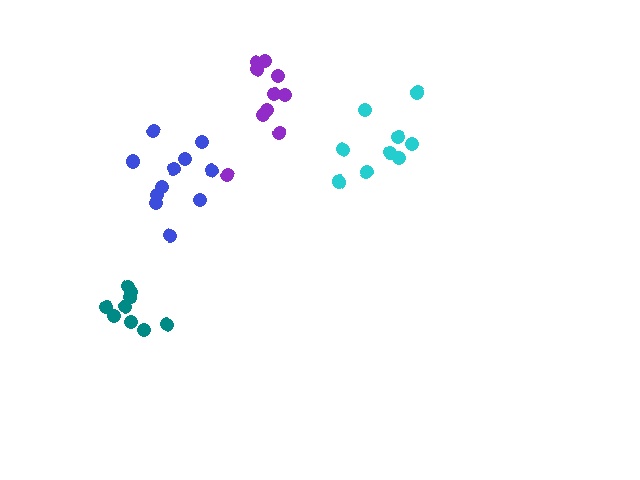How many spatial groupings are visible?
There are 4 spatial groupings.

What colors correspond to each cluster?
The clusters are colored: teal, blue, purple, cyan.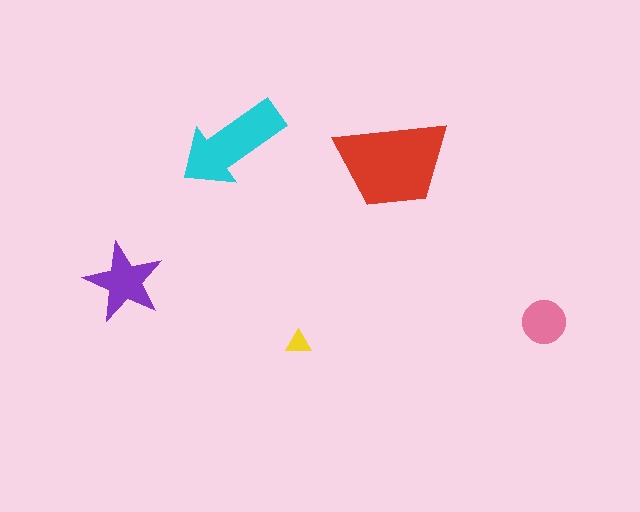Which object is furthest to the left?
The purple star is leftmost.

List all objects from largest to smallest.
The red trapezoid, the cyan arrow, the purple star, the pink circle, the yellow triangle.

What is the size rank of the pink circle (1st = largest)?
4th.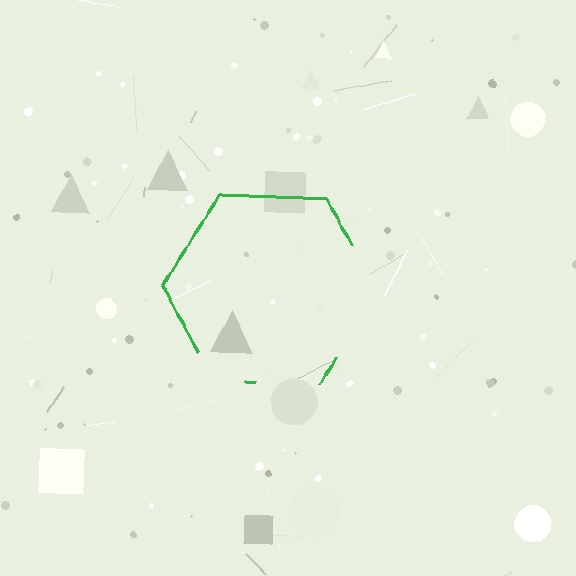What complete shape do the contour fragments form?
The contour fragments form a hexagon.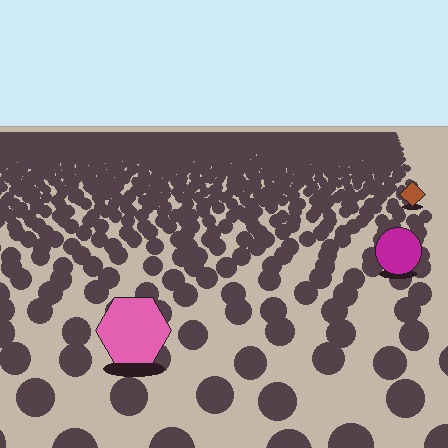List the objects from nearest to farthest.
From nearest to farthest: the pink hexagon, the magenta circle, the brown diamond.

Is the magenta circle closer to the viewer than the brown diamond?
Yes. The magenta circle is closer — you can tell from the texture gradient: the ground texture is coarser near it.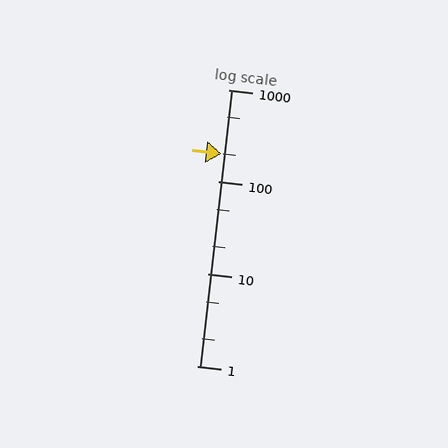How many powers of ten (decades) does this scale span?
The scale spans 3 decades, from 1 to 1000.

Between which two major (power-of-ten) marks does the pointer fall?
The pointer is between 100 and 1000.